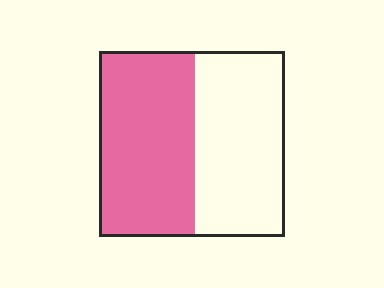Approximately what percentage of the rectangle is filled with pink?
Approximately 50%.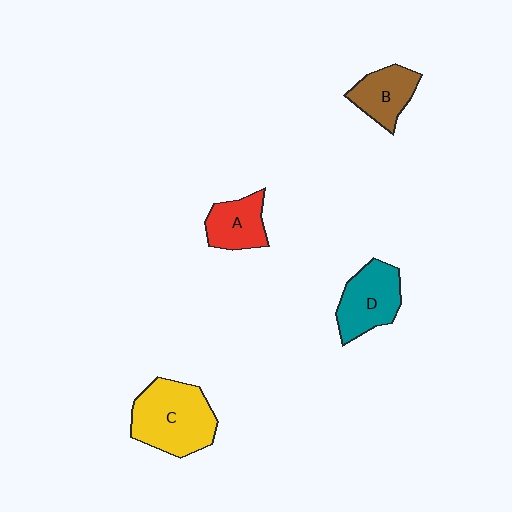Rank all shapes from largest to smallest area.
From largest to smallest: C (yellow), D (teal), B (brown), A (red).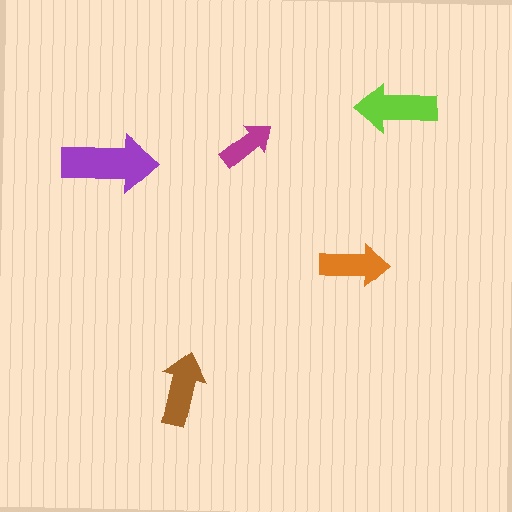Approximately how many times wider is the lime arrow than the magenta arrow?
About 1.5 times wider.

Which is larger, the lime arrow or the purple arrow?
The purple one.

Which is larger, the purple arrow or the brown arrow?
The purple one.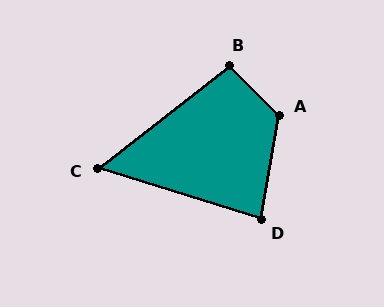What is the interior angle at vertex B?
Approximately 97 degrees (obtuse).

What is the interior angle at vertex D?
Approximately 83 degrees (acute).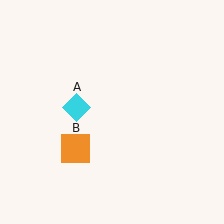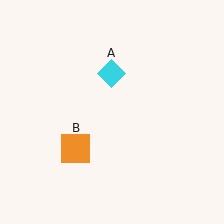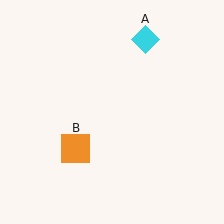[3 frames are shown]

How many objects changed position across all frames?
1 object changed position: cyan diamond (object A).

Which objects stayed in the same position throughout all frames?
Orange square (object B) remained stationary.